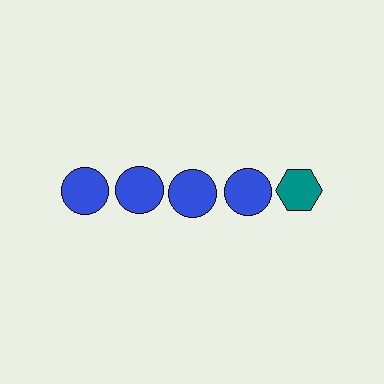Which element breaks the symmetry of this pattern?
The teal hexagon in the top row, rightmost column breaks the symmetry. All other shapes are blue circles.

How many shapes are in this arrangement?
There are 5 shapes arranged in a grid pattern.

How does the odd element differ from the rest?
It differs in both color (teal instead of blue) and shape (hexagon instead of circle).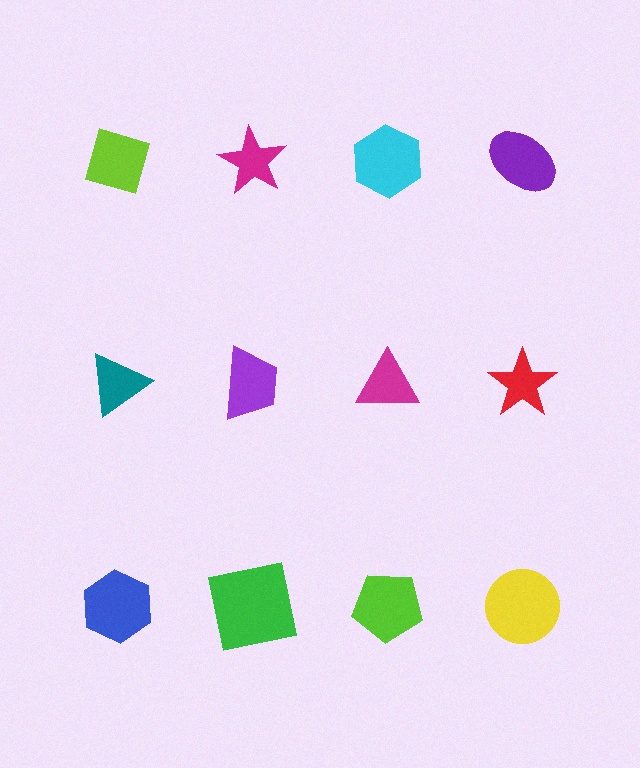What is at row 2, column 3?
A magenta triangle.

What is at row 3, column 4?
A yellow circle.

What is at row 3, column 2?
A green square.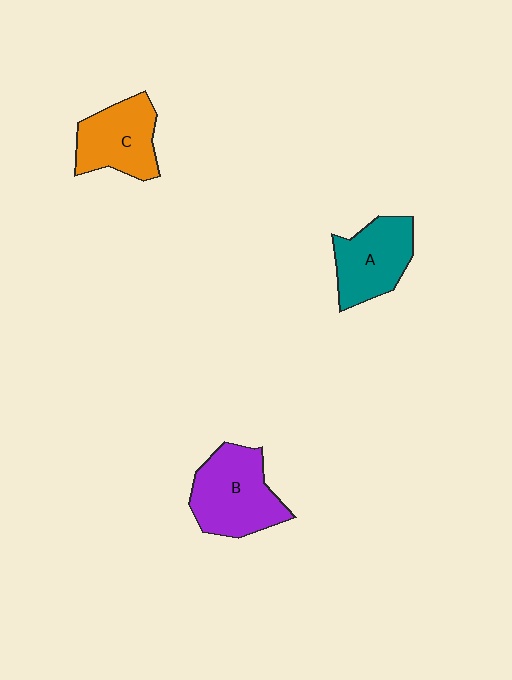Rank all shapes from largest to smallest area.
From largest to smallest: B (purple), A (teal), C (orange).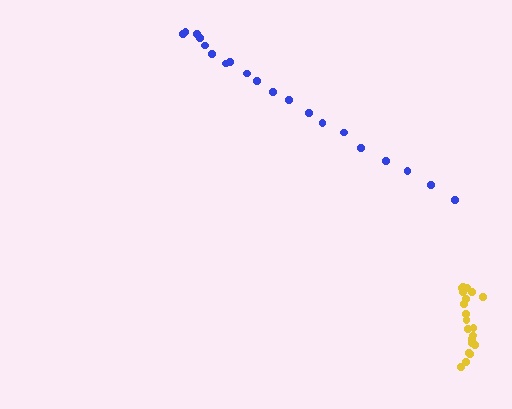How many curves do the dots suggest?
There are 2 distinct paths.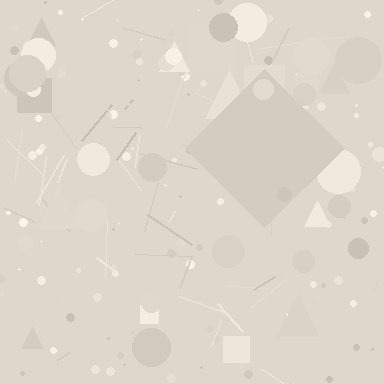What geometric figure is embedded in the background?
A diamond is embedded in the background.